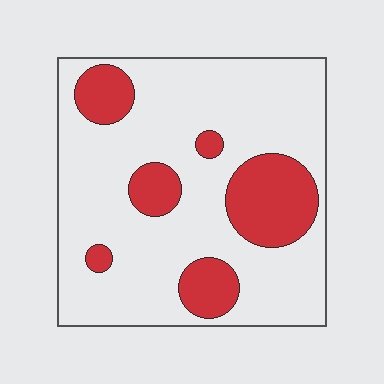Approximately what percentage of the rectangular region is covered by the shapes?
Approximately 25%.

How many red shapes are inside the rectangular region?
6.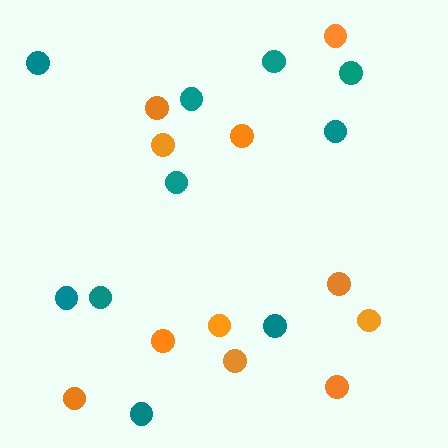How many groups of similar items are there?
There are 2 groups: one group of teal circles (10) and one group of orange circles (11).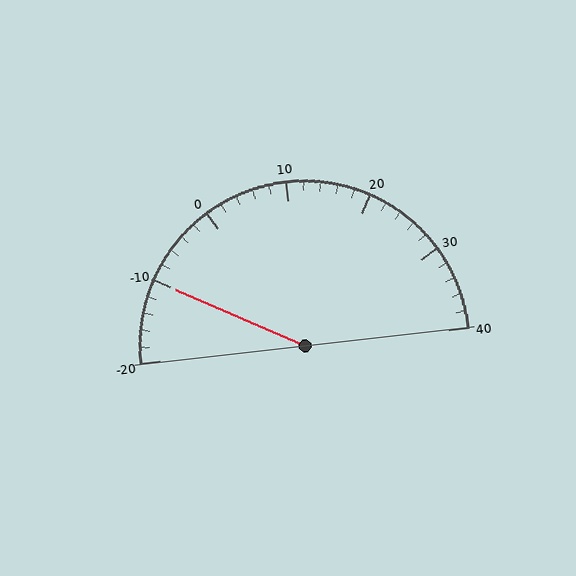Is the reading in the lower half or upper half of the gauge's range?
The reading is in the lower half of the range (-20 to 40).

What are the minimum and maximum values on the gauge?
The gauge ranges from -20 to 40.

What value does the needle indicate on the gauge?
The needle indicates approximately -10.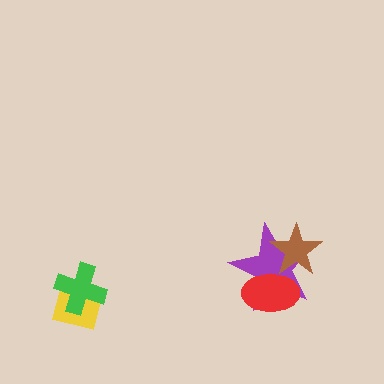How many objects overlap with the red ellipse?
2 objects overlap with the red ellipse.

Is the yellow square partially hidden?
Yes, it is partially covered by another shape.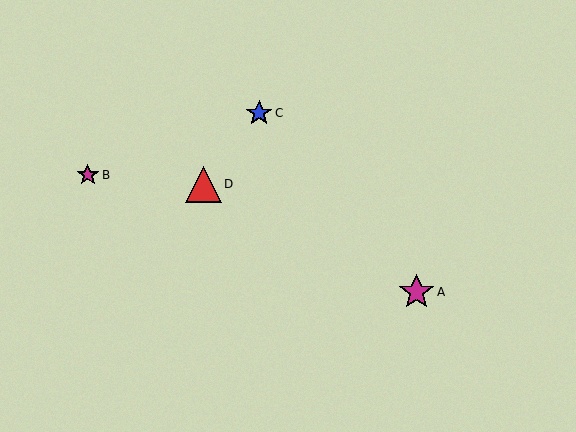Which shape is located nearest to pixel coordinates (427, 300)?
The magenta star (labeled A) at (416, 292) is nearest to that location.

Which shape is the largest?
The red triangle (labeled D) is the largest.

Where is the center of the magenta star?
The center of the magenta star is at (416, 292).